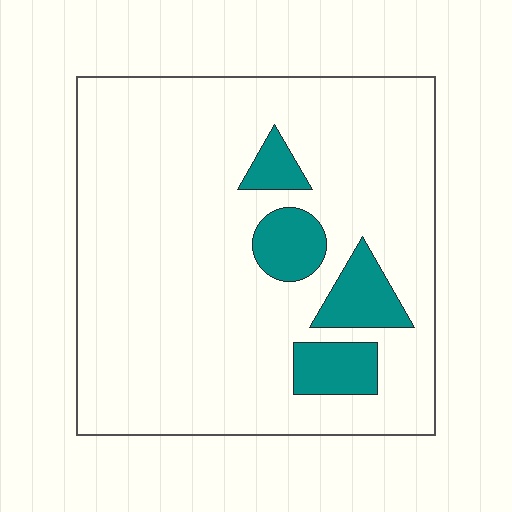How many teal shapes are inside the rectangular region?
4.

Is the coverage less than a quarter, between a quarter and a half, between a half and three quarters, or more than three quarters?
Less than a quarter.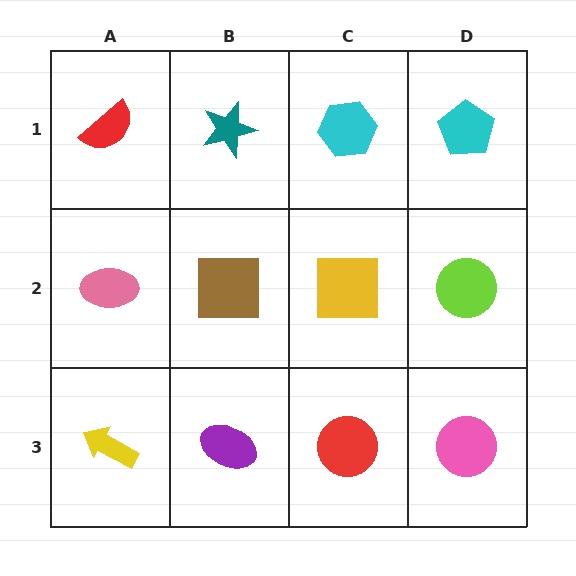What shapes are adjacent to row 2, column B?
A teal star (row 1, column B), a purple ellipse (row 3, column B), a pink ellipse (row 2, column A), a yellow square (row 2, column C).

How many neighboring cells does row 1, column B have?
3.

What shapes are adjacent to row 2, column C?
A cyan hexagon (row 1, column C), a red circle (row 3, column C), a brown square (row 2, column B), a lime circle (row 2, column D).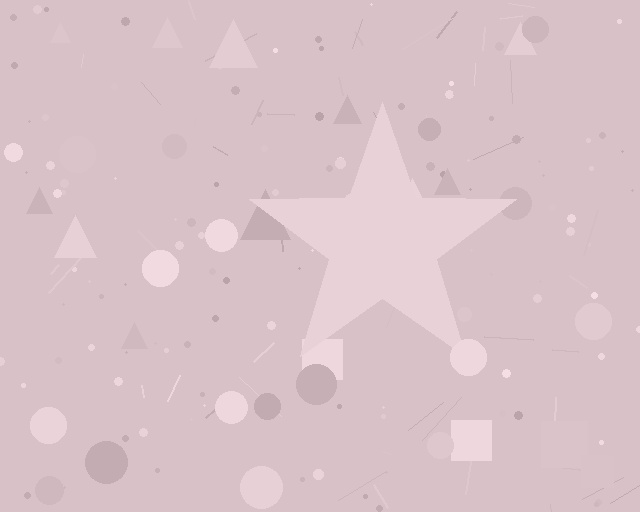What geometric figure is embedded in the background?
A star is embedded in the background.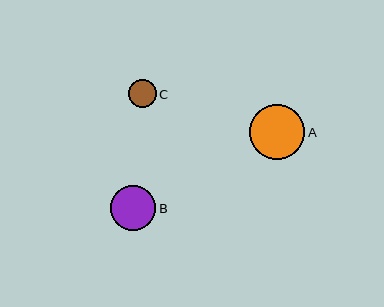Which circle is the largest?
Circle A is the largest with a size of approximately 55 pixels.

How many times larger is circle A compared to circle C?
Circle A is approximately 2.0 times the size of circle C.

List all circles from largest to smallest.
From largest to smallest: A, B, C.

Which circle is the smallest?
Circle C is the smallest with a size of approximately 28 pixels.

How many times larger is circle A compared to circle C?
Circle A is approximately 2.0 times the size of circle C.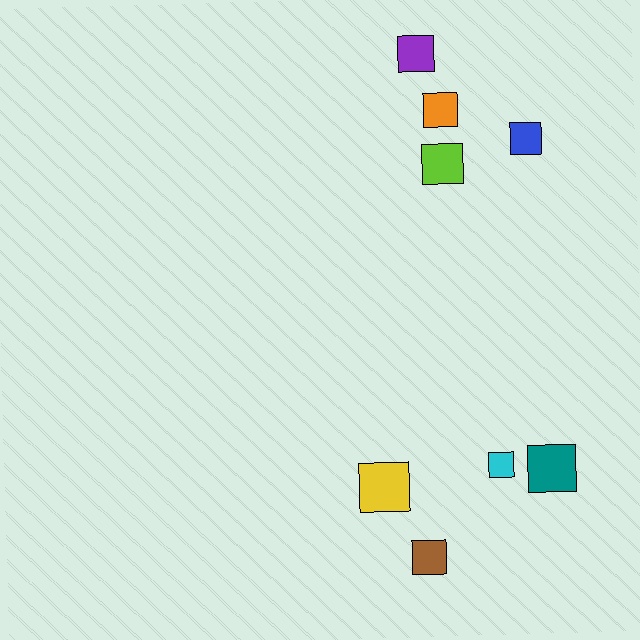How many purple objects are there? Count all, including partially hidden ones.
There is 1 purple object.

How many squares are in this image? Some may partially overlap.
There are 8 squares.